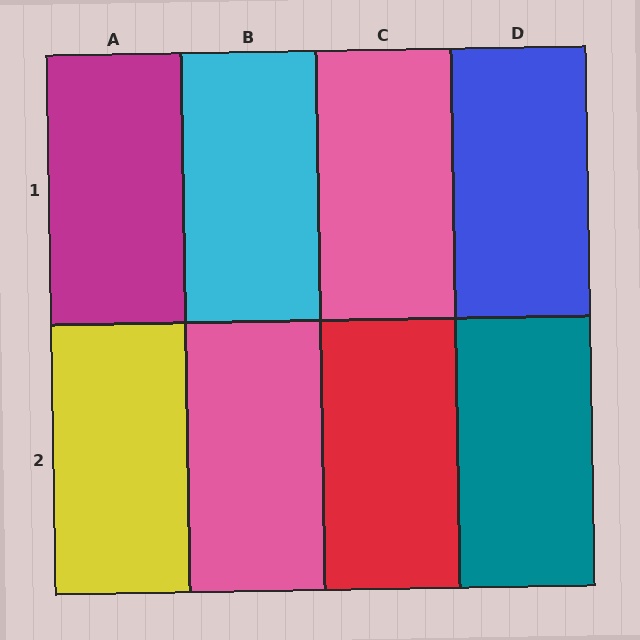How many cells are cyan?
1 cell is cyan.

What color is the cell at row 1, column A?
Magenta.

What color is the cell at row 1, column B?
Cyan.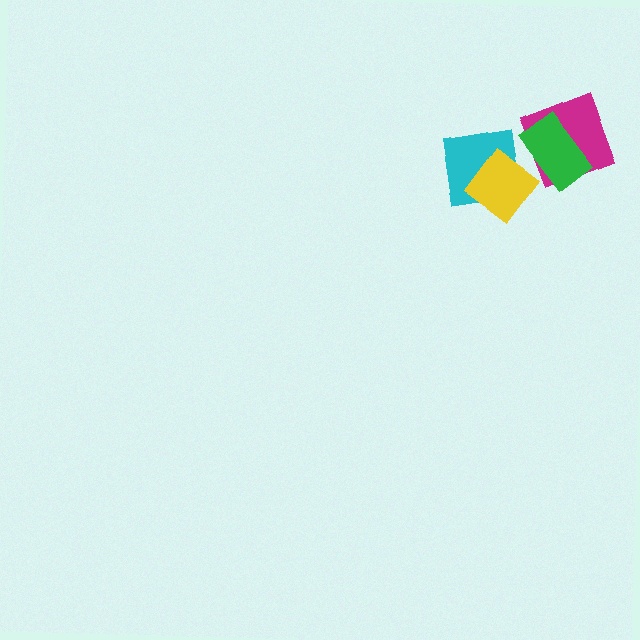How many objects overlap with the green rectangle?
1 object overlaps with the green rectangle.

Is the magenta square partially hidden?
Yes, it is partially covered by another shape.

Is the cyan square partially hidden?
Yes, it is partially covered by another shape.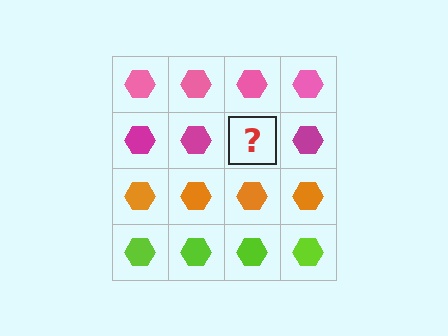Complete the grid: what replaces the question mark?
The question mark should be replaced with a magenta hexagon.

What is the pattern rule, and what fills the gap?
The rule is that each row has a consistent color. The gap should be filled with a magenta hexagon.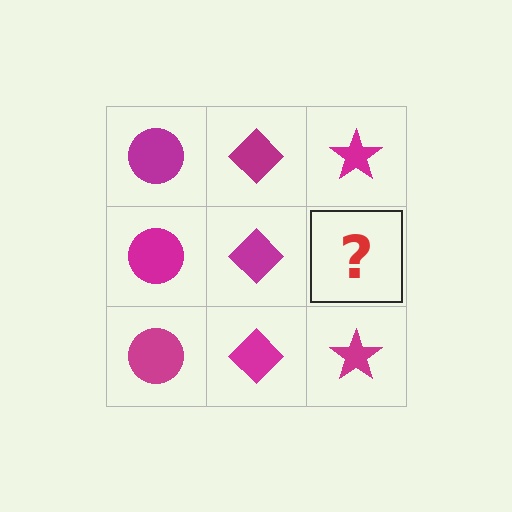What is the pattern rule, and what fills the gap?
The rule is that each column has a consistent shape. The gap should be filled with a magenta star.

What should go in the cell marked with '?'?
The missing cell should contain a magenta star.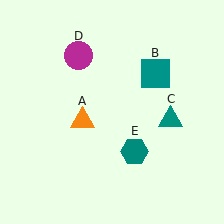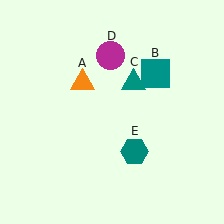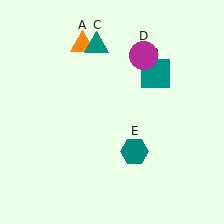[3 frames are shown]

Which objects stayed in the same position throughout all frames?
Teal square (object B) and teal hexagon (object E) remained stationary.